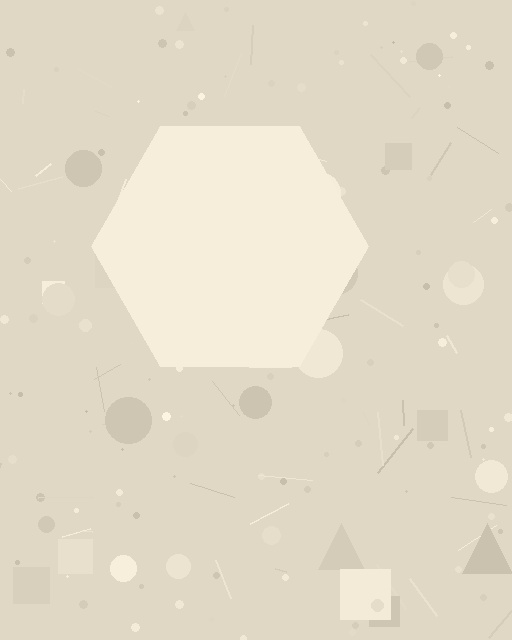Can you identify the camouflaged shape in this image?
The camouflaged shape is a hexagon.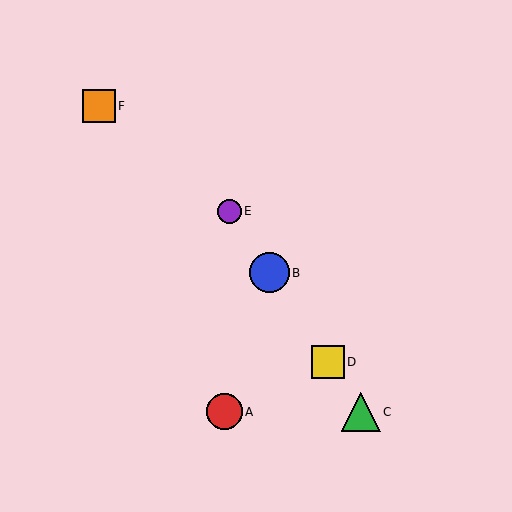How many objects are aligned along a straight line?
4 objects (B, C, D, E) are aligned along a straight line.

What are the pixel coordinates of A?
Object A is at (224, 412).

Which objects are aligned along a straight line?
Objects B, C, D, E are aligned along a straight line.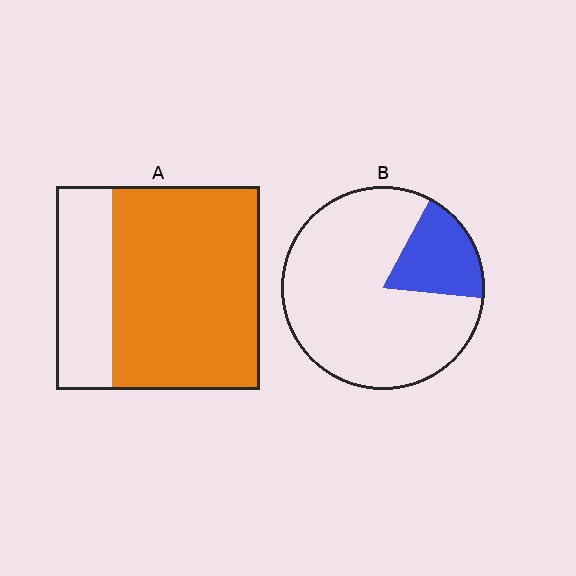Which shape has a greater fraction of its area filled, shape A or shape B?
Shape A.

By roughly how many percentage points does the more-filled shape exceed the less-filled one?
By roughly 55 percentage points (A over B).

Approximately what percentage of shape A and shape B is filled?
A is approximately 75% and B is approximately 20%.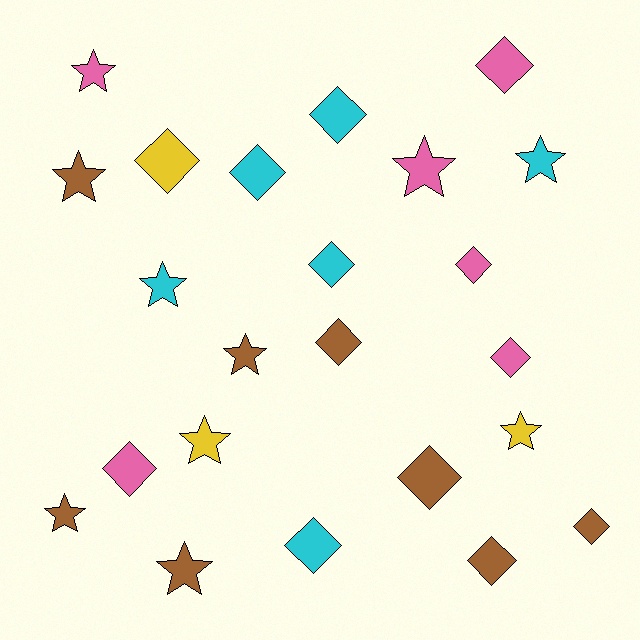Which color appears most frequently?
Brown, with 8 objects.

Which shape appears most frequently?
Diamond, with 13 objects.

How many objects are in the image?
There are 23 objects.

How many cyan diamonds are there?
There are 4 cyan diamonds.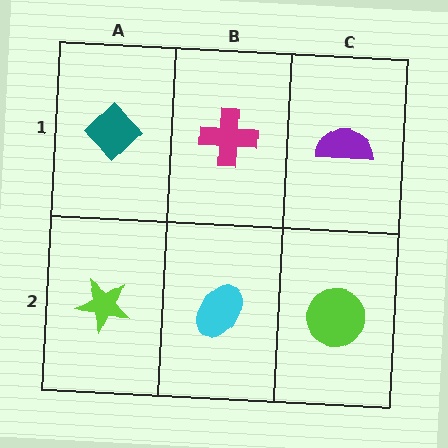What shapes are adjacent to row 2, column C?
A purple semicircle (row 1, column C), a cyan ellipse (row 2, column B).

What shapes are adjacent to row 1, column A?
A lime star (row 2, column A), a magenta cross (row 1, column B).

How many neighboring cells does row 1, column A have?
2.